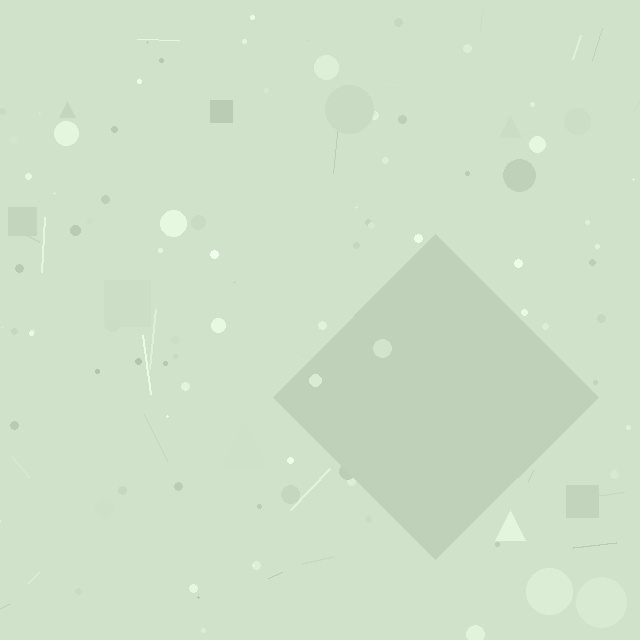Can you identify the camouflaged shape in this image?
The camouflaged shape is a diamond.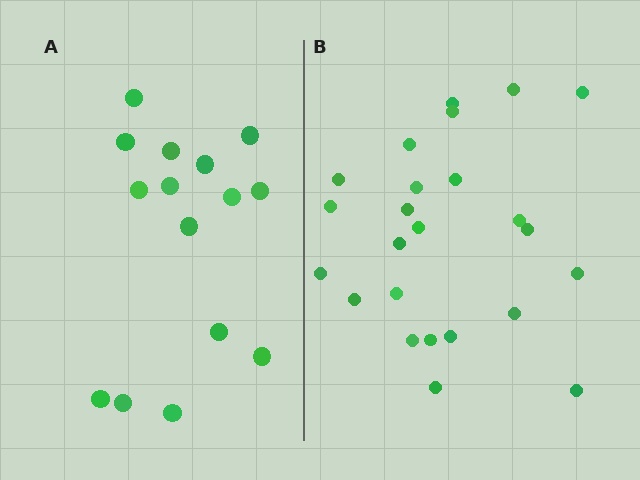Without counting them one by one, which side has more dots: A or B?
Region B (the right region) has more dots.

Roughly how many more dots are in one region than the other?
Region B has roughly 8 or so more dots than region A.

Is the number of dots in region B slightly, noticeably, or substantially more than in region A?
Region B has substantially more. The ratio is roughly 1.6 to 1.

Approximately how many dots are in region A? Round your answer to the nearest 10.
About 20 dots. (The exact count is 15, which rounds to 20.)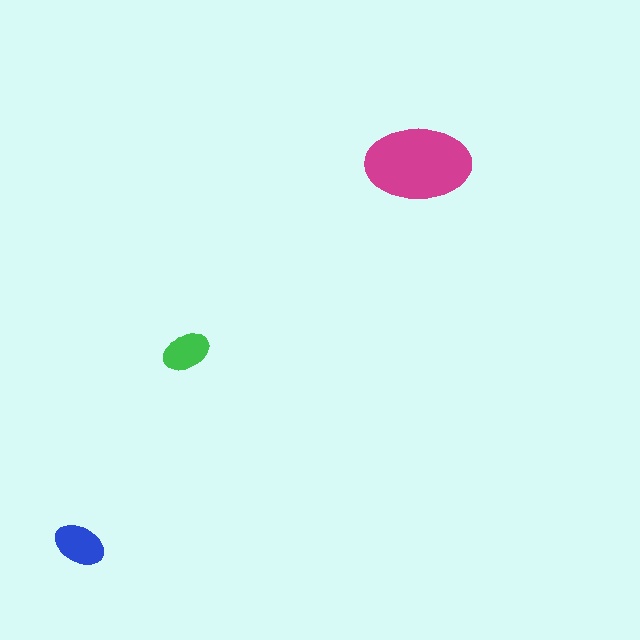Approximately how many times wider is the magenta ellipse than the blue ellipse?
About 2 times wider.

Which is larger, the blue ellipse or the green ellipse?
The blue one.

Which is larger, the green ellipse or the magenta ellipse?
The magenta one.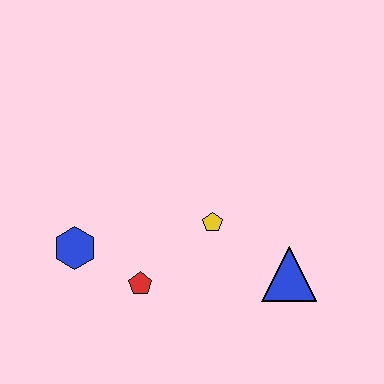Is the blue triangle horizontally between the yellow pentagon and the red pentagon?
No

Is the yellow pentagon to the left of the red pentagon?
No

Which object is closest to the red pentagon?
The blue hexagon is closest to the red pentagon.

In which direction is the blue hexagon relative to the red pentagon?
The blue hexagon is to the left of the red pentagon.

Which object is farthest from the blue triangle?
The blue hexagon is farthest from the blue triangle.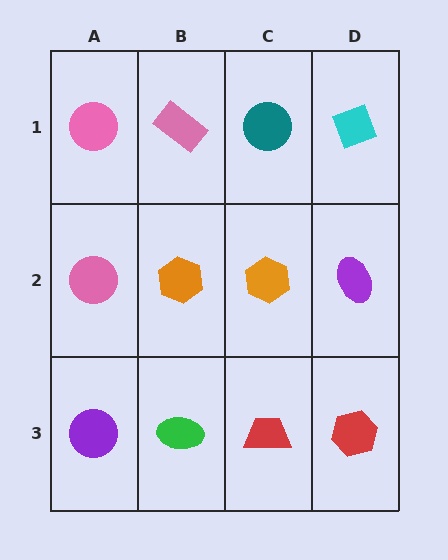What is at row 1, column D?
A cyan diamond.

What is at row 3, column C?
A red trapezoid.